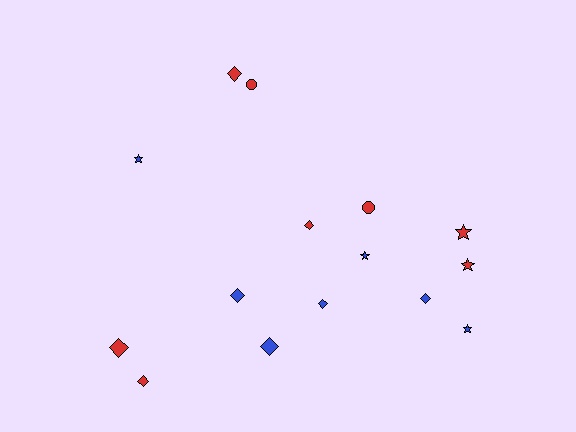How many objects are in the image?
There are 15 objects.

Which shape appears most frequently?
Diamond, with 8 objects.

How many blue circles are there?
There are no blue circles.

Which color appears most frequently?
Red, with 8 objects.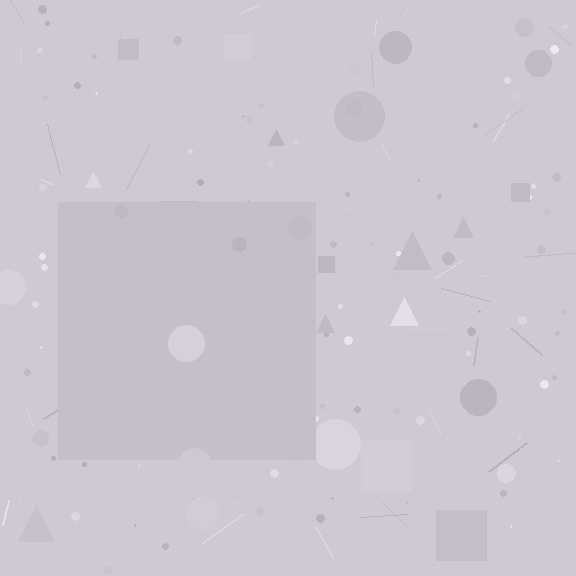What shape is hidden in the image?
A square is hidden in the image.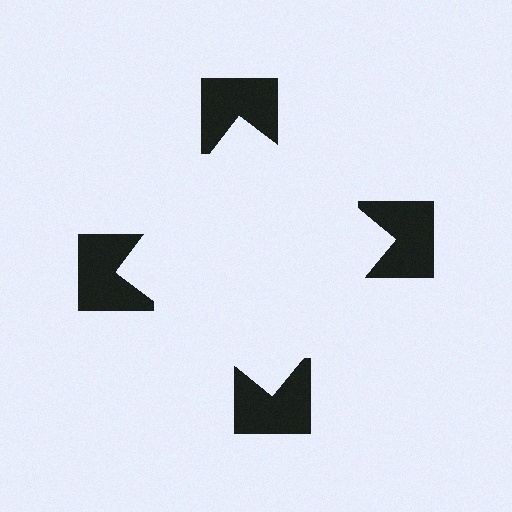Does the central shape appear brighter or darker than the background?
It typically appears slightly brighter than the background, even though no actual brightness change is drawn.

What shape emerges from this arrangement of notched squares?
An illusory square — its edges are inferred from the aligned wedge cuts in the notched squares, not physically drawn.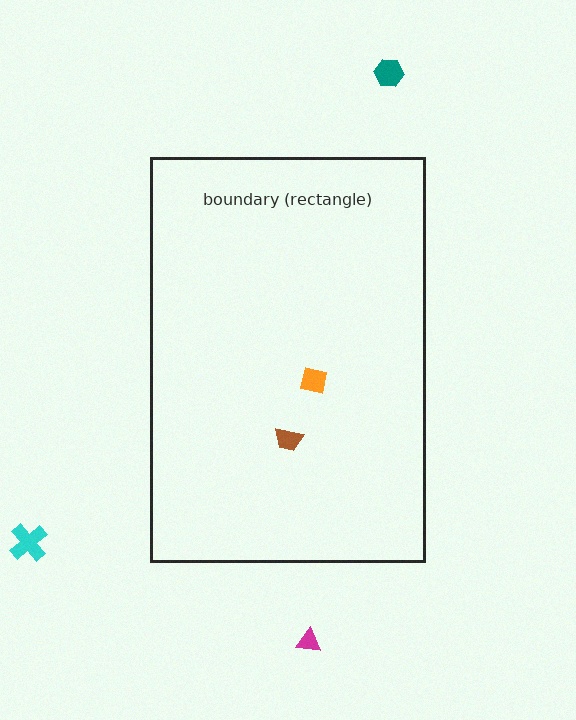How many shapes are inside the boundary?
2 inside, 3 outside.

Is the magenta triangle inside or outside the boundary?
Outside.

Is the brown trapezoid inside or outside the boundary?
Inside.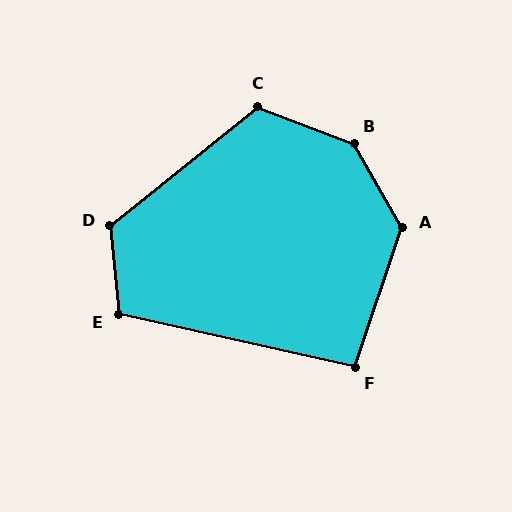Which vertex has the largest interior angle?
B, at approximately 141 degrees.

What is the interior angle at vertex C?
Approximately 120 degrees (obtuse).